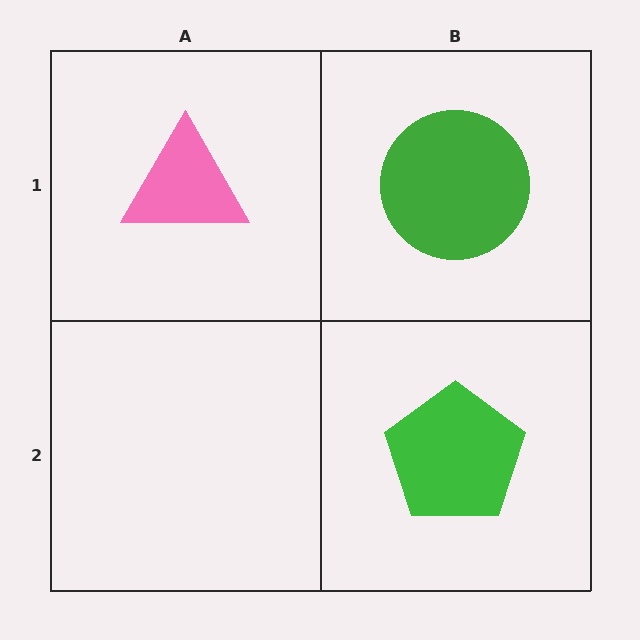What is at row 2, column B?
A green pentagon.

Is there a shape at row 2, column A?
No, that cell is empty.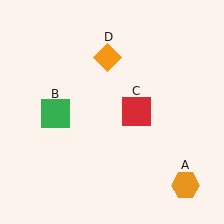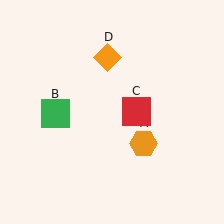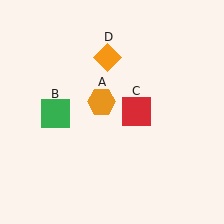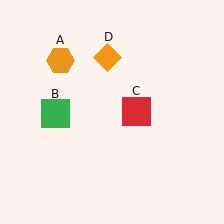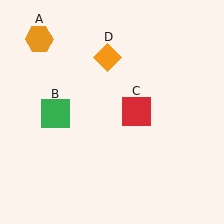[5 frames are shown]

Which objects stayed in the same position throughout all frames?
Green square (object B) and red square (object C) and orange diamond (object D) remained stationary.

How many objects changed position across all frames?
1 object changed position: orange hexagon (object A).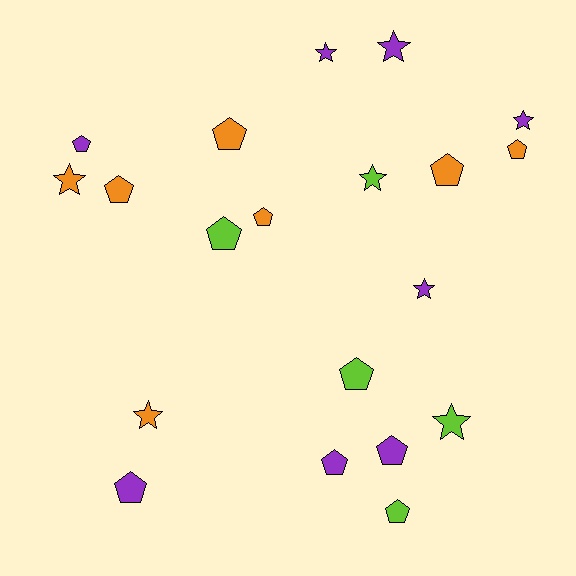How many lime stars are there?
There are 2 lime stars.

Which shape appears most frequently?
Pentagon, with 12 objects.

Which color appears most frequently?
Purple, with 8 objects.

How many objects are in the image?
There are 20 objects.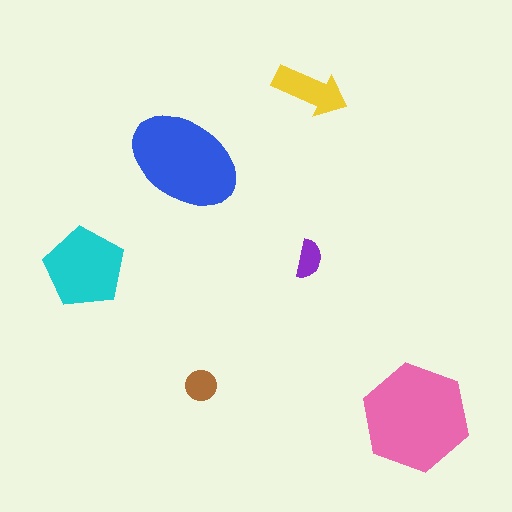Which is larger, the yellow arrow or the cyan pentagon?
The cyan pentagon.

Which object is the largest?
The pink hexagon.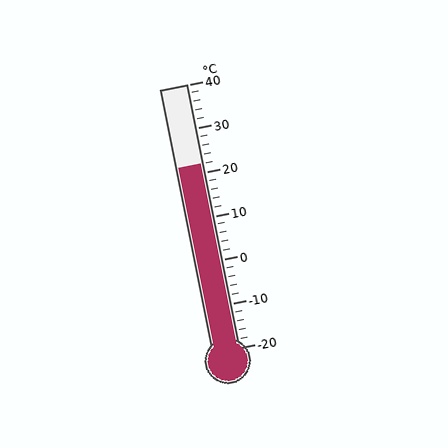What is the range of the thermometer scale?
The thermometer scale ranges from -20°C to 40°C.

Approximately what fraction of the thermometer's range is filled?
The thermometer is filled to approximately 70% of its range.